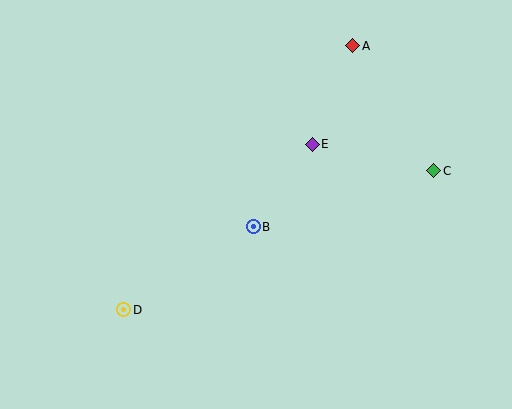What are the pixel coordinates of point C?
Point C is at (434, 171).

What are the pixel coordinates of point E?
Point E is at (312, 144).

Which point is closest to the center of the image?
Point B at (253, 227) is closest to the center.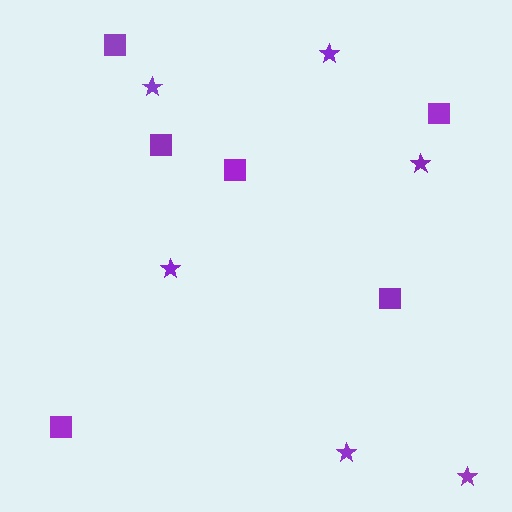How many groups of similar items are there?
There are 2 groups: one group of stars (6) and one group of squares (6).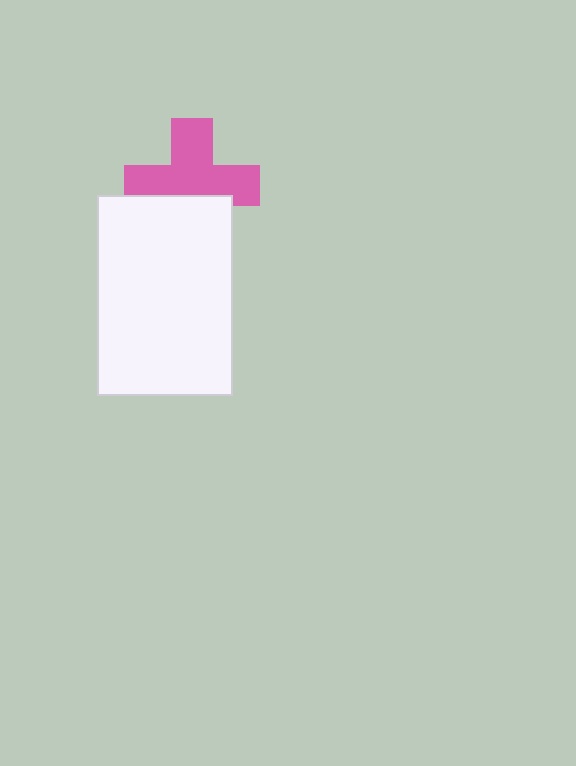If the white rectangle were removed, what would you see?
You would see the complete pink cross.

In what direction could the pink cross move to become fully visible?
The pink cross could move up. That would shift it out from behind the white rectangle entirely.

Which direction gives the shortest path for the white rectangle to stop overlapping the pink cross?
Moving down gives the shortest separation.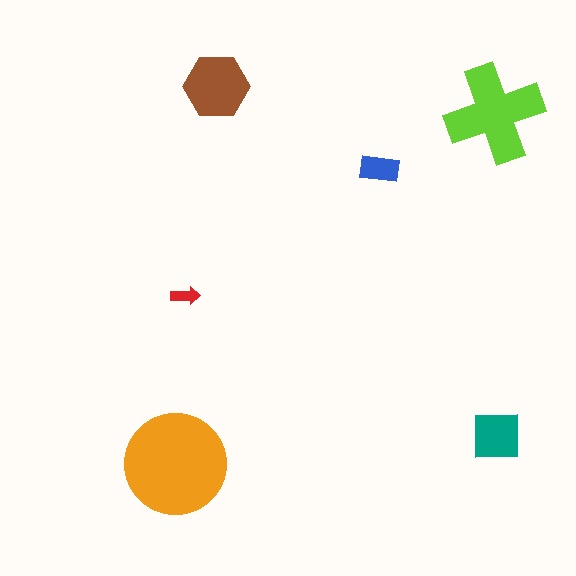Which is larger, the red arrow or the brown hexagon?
The brown hexagon.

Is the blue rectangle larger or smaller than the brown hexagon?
Smaller.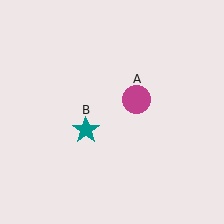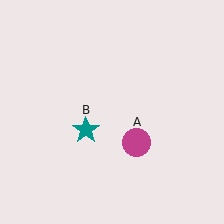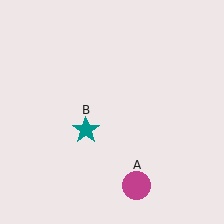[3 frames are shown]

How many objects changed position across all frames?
1 object changed position: magenta circle (object A).